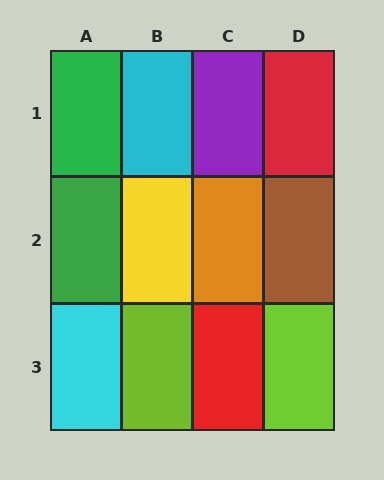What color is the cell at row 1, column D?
Red.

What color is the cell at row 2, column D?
Brown.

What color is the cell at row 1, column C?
Purple.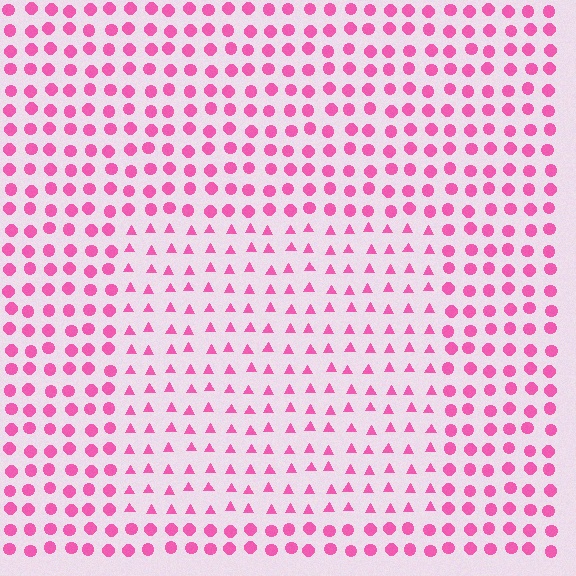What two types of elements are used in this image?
The image uses triangles inside the rectangle region and circles outside it.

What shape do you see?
I see a rectangle.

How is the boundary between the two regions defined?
The boundary is defined by a change in element shape: triangles inside vs. circles outside. All elements share the same color and spacing.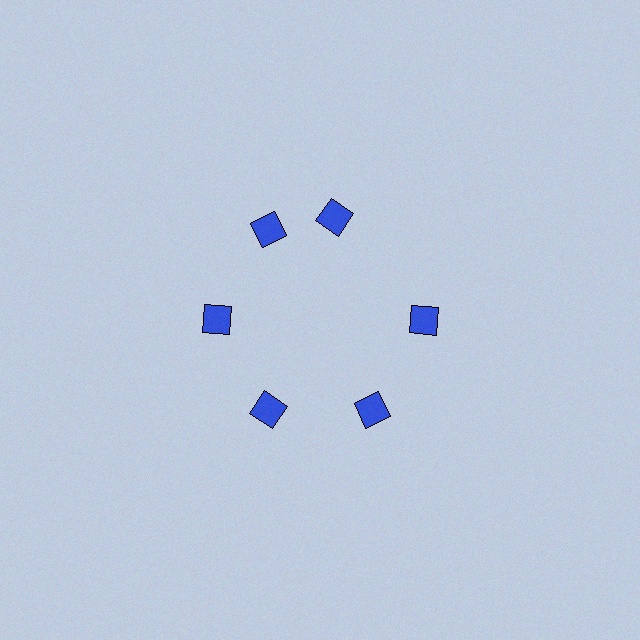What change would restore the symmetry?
The symmetry would be restored by rotating it back into even spacing with its neighbors so that all 6 squares sit at equal angles and equal distance from the center.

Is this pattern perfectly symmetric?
No. The 6 blue squares are arranged in a ring, but one element near the 1 o'clock position is rotated out of alignment along the ring, breaking the 6-fold rotational symmetry.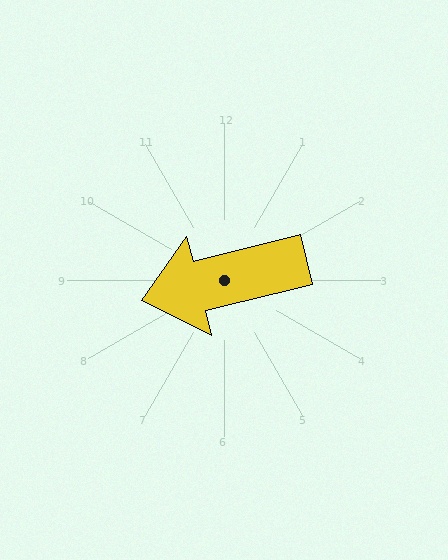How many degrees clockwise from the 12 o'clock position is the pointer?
Approximately 256 degrees.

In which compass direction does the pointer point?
West.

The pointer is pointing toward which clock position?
Roughly 9 o'clock.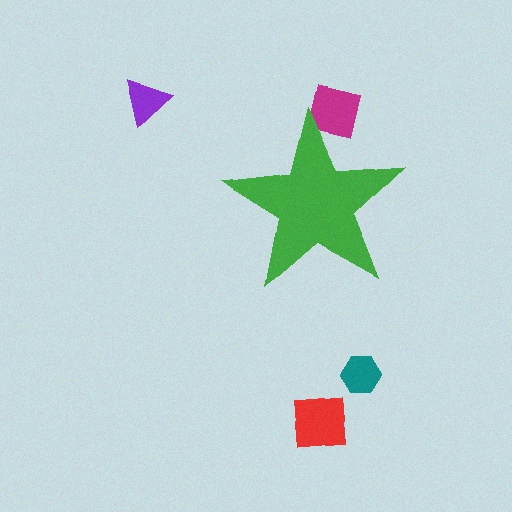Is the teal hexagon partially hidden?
No, the teal hexagon is fully visible.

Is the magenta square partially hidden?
Yes, the magenta square is partially hidden behind the green star.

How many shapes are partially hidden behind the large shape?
1 shape is partially hidden.